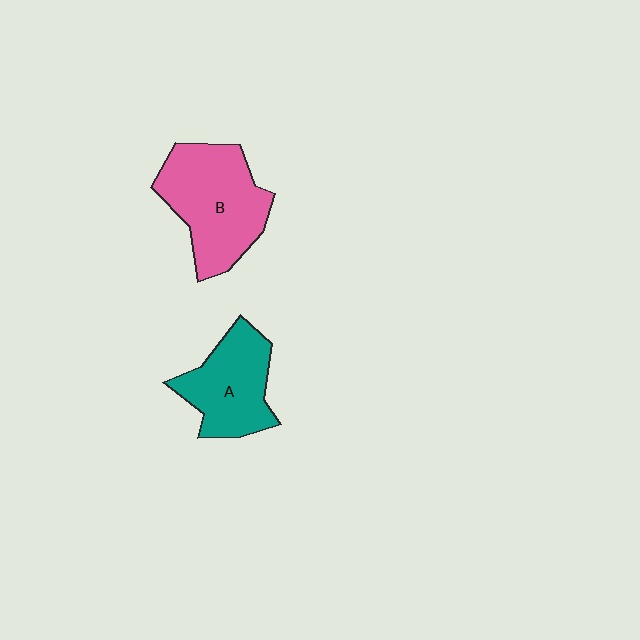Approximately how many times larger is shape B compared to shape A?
Approximately 1.3 times.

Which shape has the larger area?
Shape B (pink).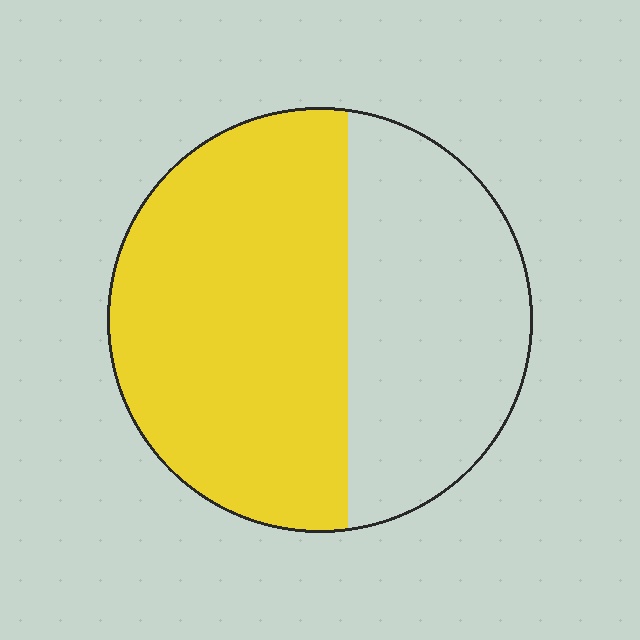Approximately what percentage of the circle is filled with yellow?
Approximately 60%.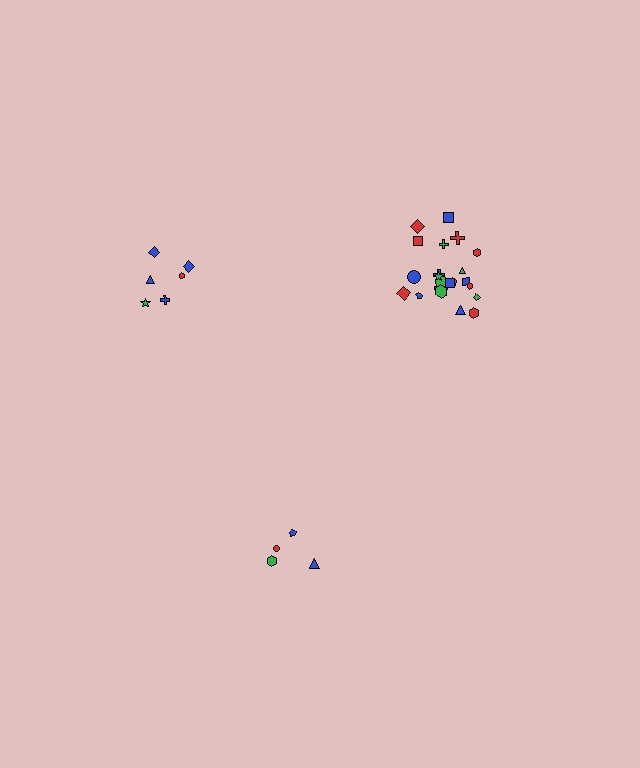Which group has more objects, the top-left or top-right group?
The top-right group.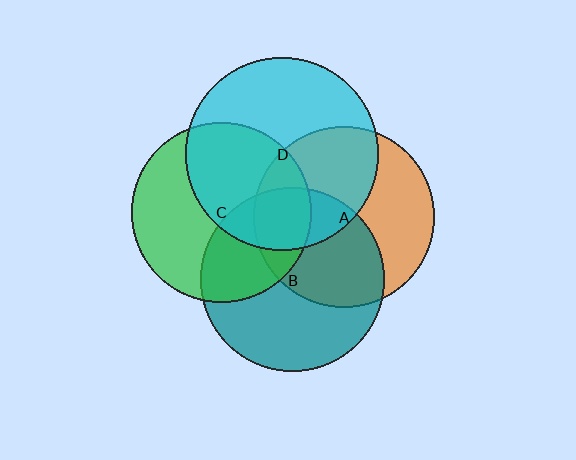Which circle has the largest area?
Circle D (cyan).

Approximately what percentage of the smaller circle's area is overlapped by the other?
Approximately 45%.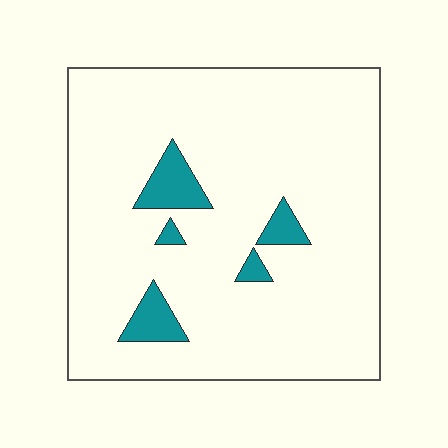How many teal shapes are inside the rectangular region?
5.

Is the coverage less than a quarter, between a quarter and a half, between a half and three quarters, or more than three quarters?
Less than a quarter.